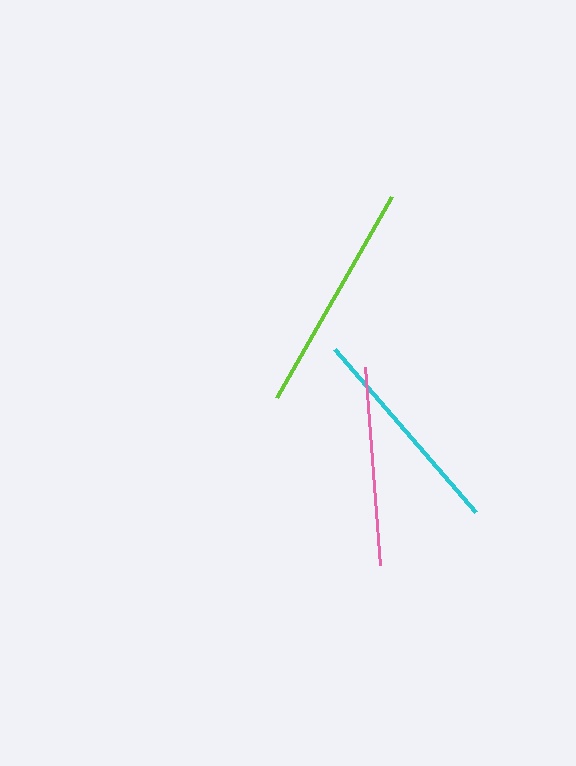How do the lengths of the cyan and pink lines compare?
The cyan and pink lines are approximately the same length.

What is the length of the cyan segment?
The cyan segment is approximately 216 pixels long.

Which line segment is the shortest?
The pink line is the shortest at approximately 198 pixels.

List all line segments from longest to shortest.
From longest to shortest: lime, cyan, pink.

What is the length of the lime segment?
The lime segment is approximately 231 pixels long.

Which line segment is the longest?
The lime line is the longest at approximately 231 pixels.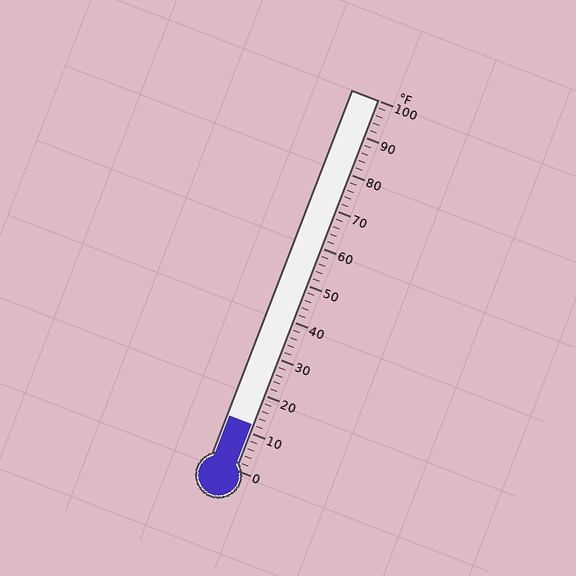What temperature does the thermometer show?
The thermometer shows approximately 12°F.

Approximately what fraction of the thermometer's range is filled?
The thermometer is filled to approximately 10% of its range.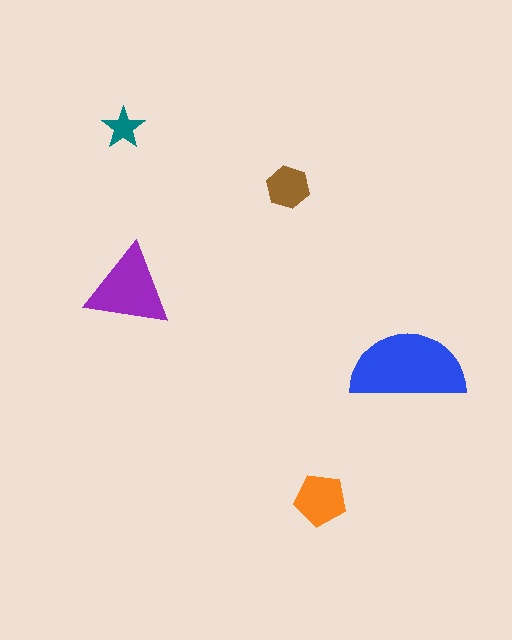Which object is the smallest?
The teal star.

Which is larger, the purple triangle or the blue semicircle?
The blue semicircle.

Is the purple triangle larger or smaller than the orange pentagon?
Larger.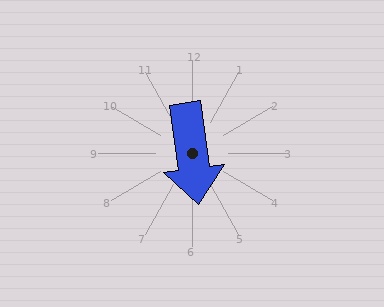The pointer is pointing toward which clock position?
Roughly 6 o'clock.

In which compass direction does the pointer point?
South.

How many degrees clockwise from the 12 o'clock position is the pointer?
Approximately 172 degrees.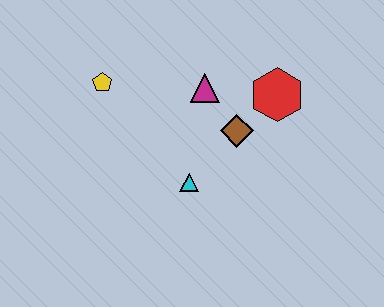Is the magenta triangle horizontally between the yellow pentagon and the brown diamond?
Yes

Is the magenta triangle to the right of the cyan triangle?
Yes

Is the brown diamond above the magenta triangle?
No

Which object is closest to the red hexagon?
The brown diamond is closest to the red hexagon.